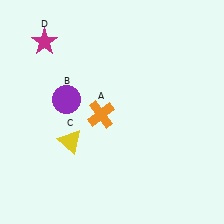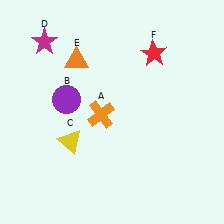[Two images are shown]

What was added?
An orange triangle (E), a red star (F) were added in Image 2.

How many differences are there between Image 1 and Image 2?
There are 2 differences between the two images.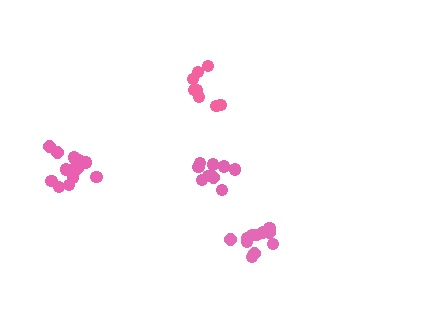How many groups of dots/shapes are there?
There are 4 groups.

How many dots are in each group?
Group 1: 9 dots, Group 2: 11 dots, Group 3: 8 dots, Group 4: 13 dots (41 total).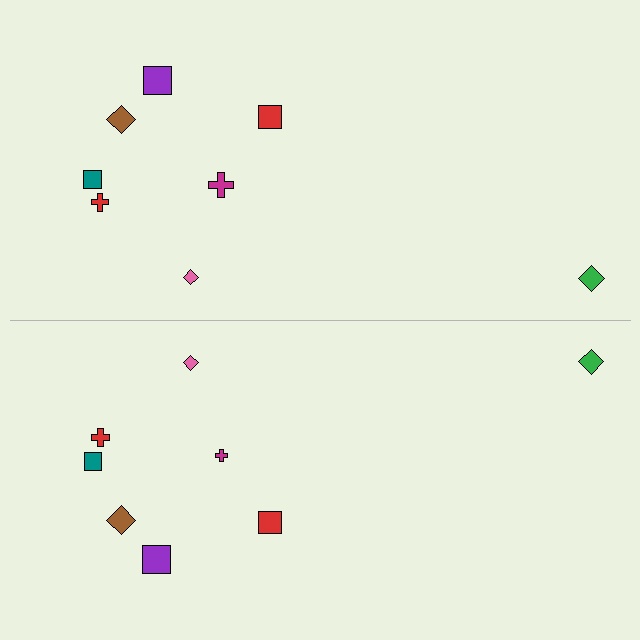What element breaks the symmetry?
The magenta cross on the bottom side has a different size than its mirror counterpart.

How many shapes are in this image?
There are 16 shapes in this image.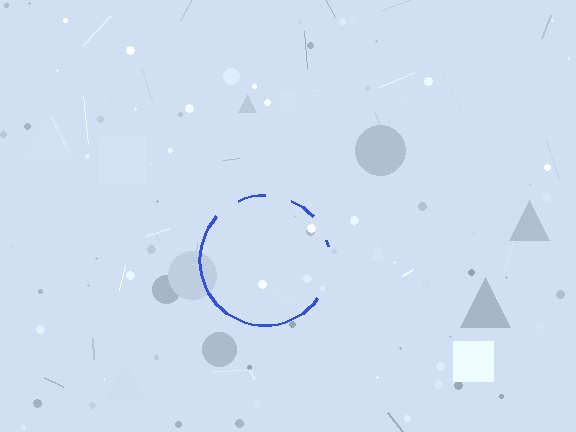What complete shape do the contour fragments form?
The contour fragments form a circle.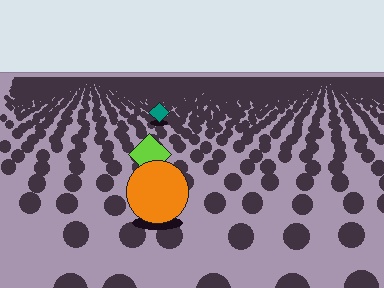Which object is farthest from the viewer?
The teal diamond is farthest from the viewer. It appears smaller and the ground texture around it is denser.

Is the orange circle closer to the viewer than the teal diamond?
Yes. The orange circle is closer — you can tell from the texture gradient: the ground texture is coarser near it.